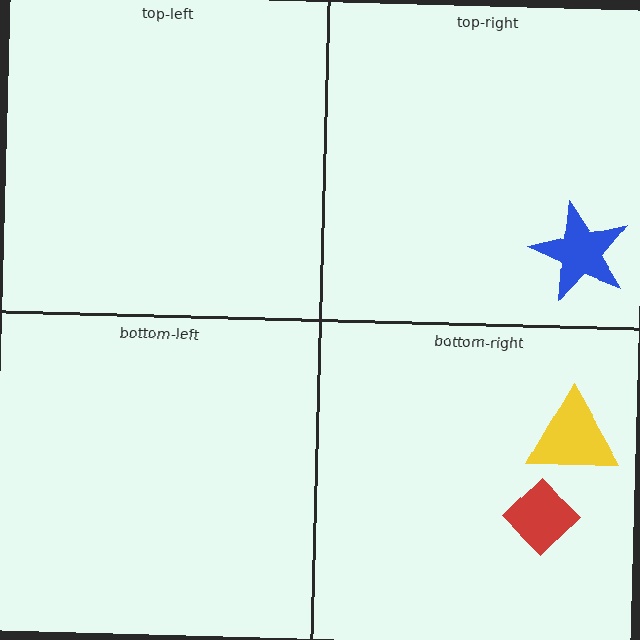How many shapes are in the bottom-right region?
2.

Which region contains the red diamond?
The bottom-right region.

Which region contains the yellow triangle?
The bottom-right region.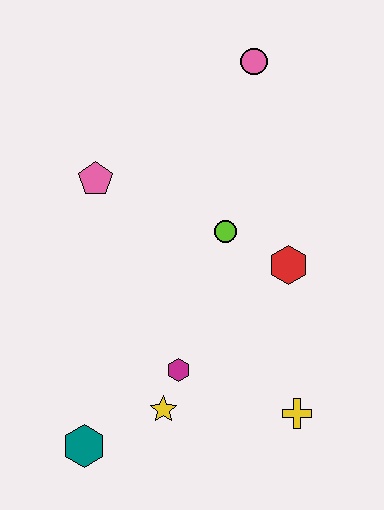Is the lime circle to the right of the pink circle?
No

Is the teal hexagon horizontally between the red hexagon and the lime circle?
No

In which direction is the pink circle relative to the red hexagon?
The pink circle is above the red hexagon.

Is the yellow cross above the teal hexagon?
Yes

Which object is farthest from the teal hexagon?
The pink circle is farthest from the teal hexagon.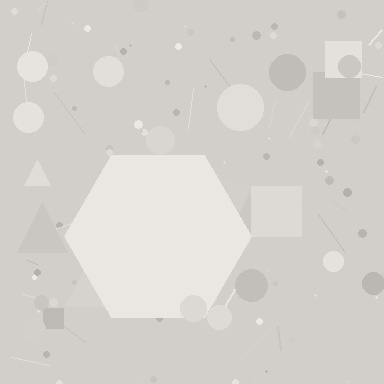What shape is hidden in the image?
A hexagon is hidden in the image.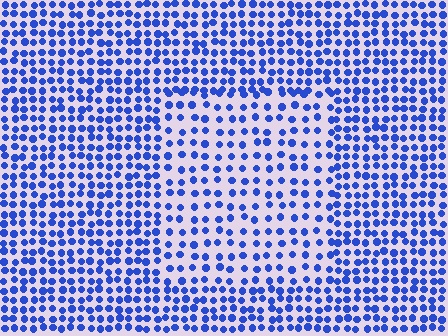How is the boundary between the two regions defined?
The boundary is defined by a change in element density (approximately 1.7x ratio). All elements are the same color, size, and shape.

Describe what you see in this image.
The image contains small blue elements arranged at two different densities. A rectangle-shaped region is visible where the elements are less densely packed than the surrounding area.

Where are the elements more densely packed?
The elements are more densely packed outside the rectangle boundary.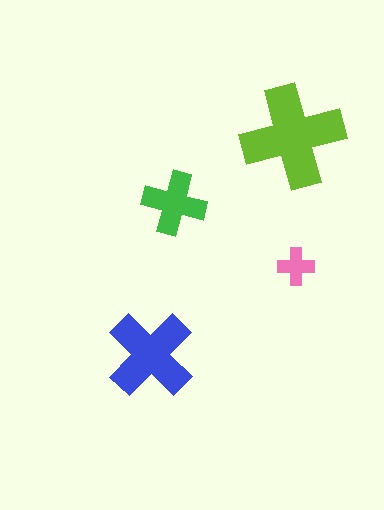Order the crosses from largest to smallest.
the lime one, the blue one, the green one, the pink one.